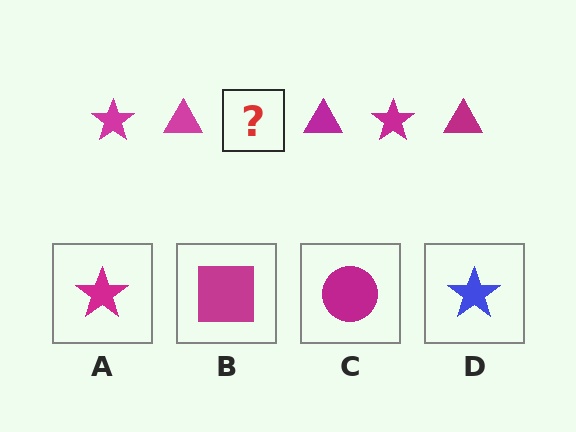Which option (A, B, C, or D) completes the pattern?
A.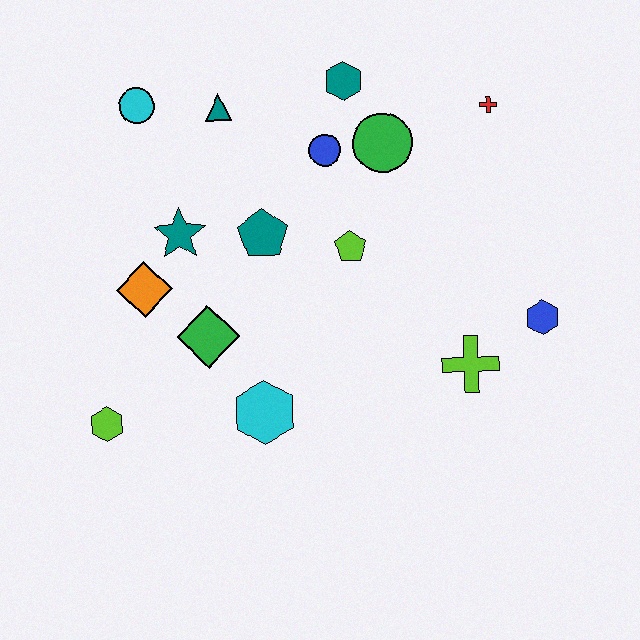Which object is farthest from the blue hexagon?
The cyan circle is farthest from the blue hexagon.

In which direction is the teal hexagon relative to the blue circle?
The teal hexagon is above the blue circle.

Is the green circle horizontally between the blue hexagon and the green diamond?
Yes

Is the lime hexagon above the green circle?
No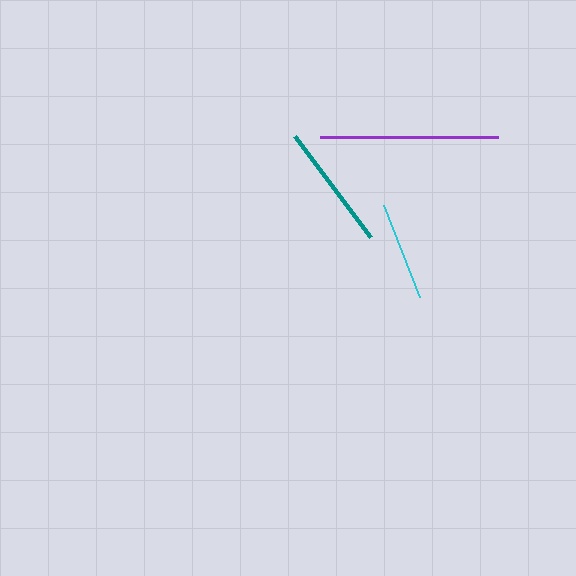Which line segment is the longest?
The purple line is the longest at approximately 179 pixels.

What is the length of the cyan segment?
The cyan segment is approximately 98 pixels long.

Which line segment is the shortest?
The cyan line is the shortest at approximately 98 pixels.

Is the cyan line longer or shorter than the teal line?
The teal line is longer than the cyan line.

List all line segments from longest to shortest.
From longest to shortest: purple, teal, cyan.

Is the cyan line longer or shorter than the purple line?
The purple line is longer than the cyan line.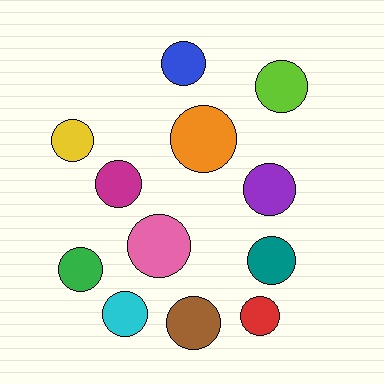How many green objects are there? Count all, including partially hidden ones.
There is 1 green object.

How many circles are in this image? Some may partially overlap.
There are 12 circles.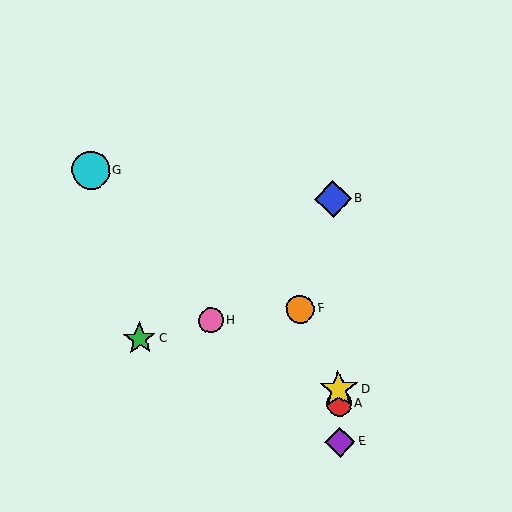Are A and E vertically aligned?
Yes, both are at x≈339.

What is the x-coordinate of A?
Object A is at x≈339.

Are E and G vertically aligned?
No, E is at x≈340 and G is at x≈91.